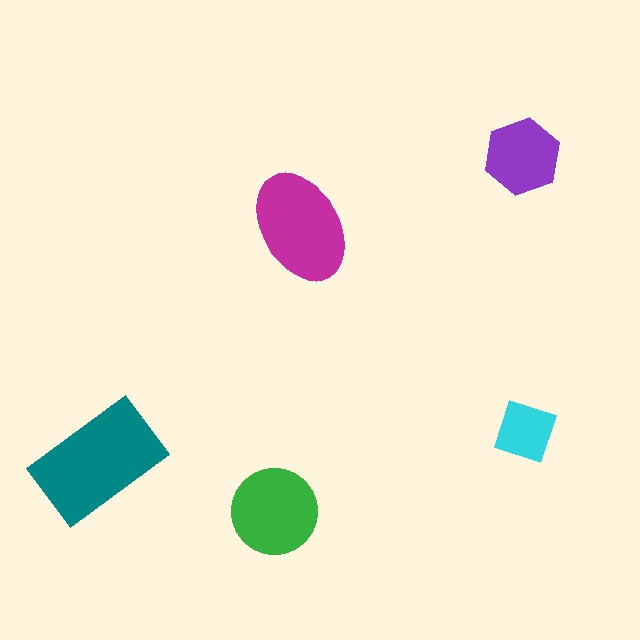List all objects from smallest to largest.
The cyan diamond, the purple hexagon, the green circle, the magenta ellipse, the teal rectangle.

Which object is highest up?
The purple hexagon is topmost.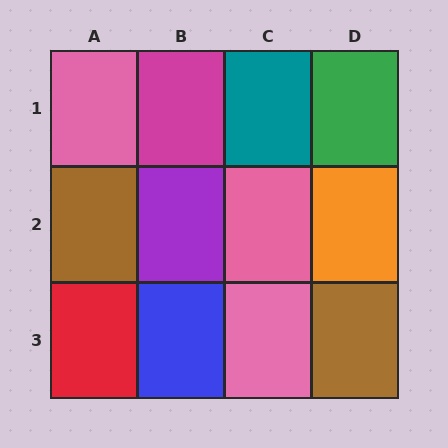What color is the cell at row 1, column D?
Green.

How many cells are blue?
1 cell is blue.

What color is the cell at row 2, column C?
Pink.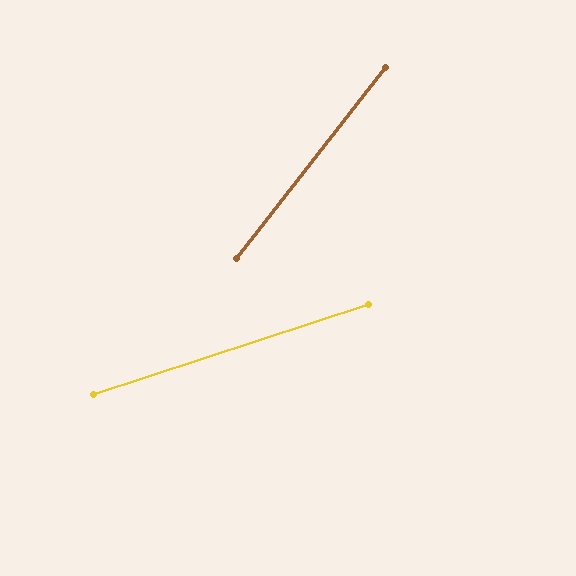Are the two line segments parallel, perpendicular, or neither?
Neither parallel nor perpendicular — they differ by about 34°.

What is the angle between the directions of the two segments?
Approximately 34 degrees.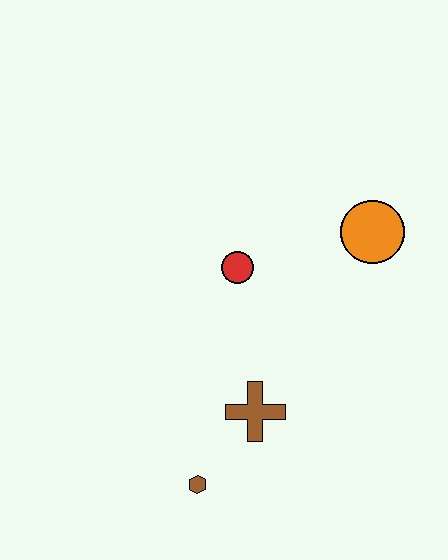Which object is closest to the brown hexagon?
The brown cross is closest to the brown hexagon.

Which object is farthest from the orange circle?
The brown hexagon is farthest from the orange circle.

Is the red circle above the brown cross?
Yes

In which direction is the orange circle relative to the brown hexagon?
The orange circle is above the brown hexagon.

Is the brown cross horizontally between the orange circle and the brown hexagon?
Yes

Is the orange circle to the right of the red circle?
Yes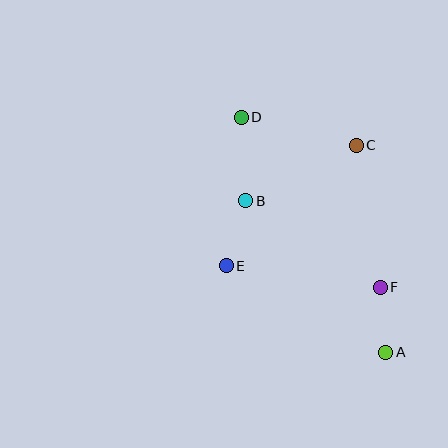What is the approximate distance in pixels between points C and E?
The distance between C and E is approximately 177 pixels.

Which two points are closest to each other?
Points A and F are closest to each other.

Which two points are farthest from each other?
Points A and D are farthest from each other.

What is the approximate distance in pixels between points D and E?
The distance between D and E is approximately 150 pixels.